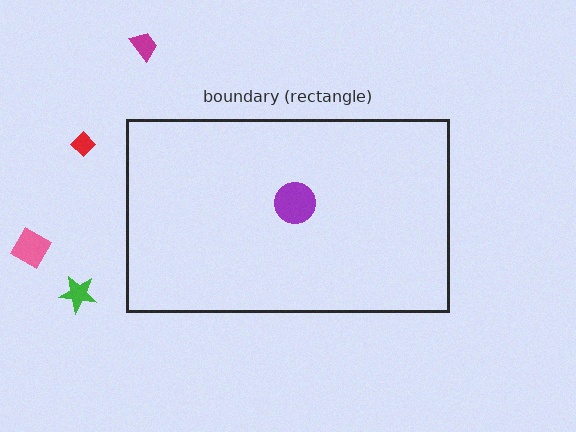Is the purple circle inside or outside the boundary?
Inside.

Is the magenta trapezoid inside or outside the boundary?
Outside.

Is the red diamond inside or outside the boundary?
Outside.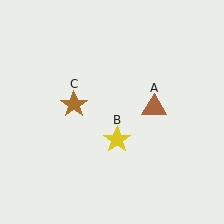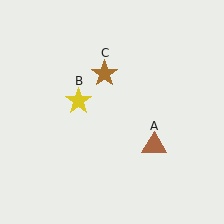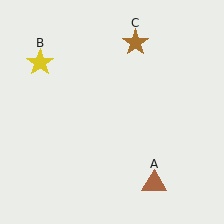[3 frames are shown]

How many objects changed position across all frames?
3 objects changed position: brown triangle (object A), yellow star (object B), brown star (object C).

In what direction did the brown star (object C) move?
The brown star (object C) moved up and to the right.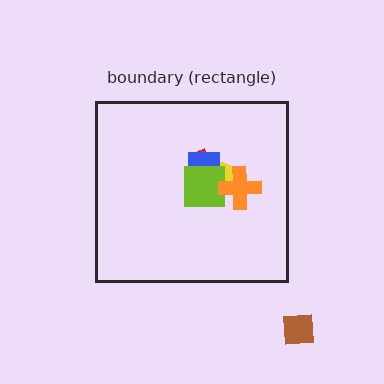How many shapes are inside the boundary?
5 inside, 1 outside.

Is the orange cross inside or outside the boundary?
Inside.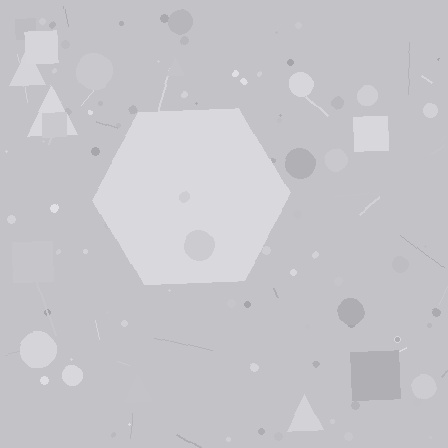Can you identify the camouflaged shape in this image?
The camouflaged shape is a hexagon.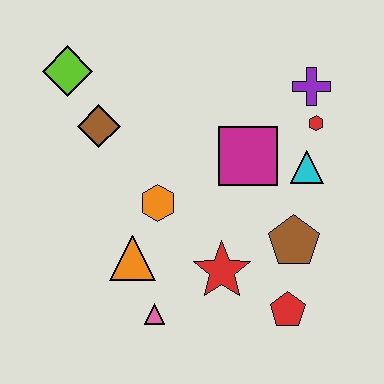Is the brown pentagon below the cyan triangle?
Yes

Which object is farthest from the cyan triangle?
The lime diamond is farthest from the cyan triangle.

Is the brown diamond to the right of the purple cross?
No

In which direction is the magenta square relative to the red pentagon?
The magenta square is above the red pentagon.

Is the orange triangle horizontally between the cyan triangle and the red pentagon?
No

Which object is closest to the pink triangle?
The orange triangle is closest to the pink triangle.